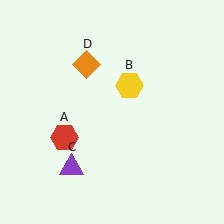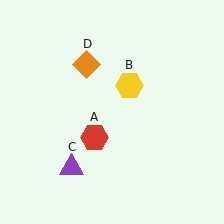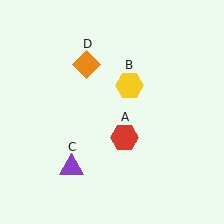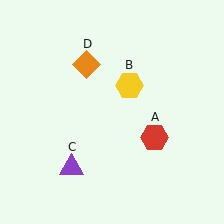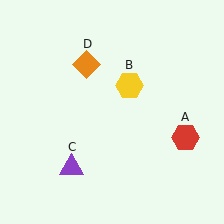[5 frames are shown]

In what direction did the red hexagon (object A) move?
The red hexagon (object A) moved right.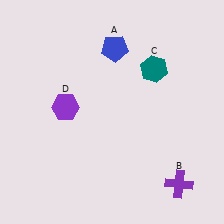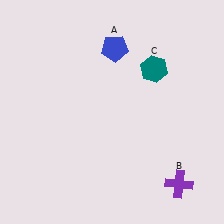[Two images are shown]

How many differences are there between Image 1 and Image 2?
There is 1 difference between the two images.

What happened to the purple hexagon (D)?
The purple hexagon (D) was removed in Image 2. It was in the top-left area of Image 1.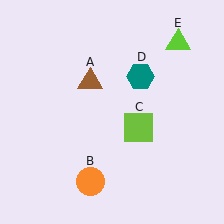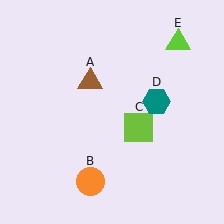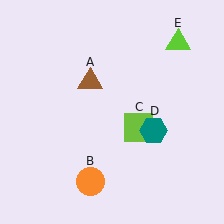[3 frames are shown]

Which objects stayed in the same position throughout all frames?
Brown triangle (object A) and orange circle (object B) and lime square (object C) and lime triangle (object E) remained stationary.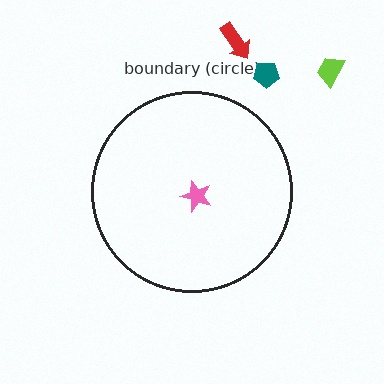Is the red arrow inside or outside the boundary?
Outside.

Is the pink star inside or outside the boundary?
Inside.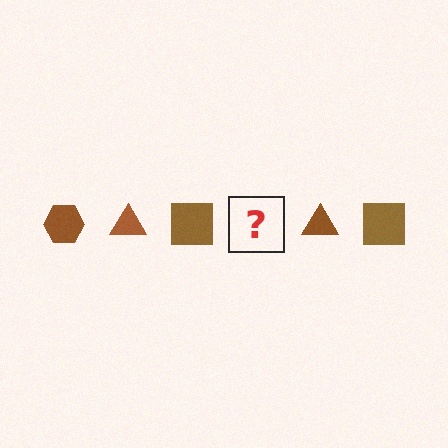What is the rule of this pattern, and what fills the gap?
The rule is that the pattern cycles through hexagon, triangle, square shapes in brown. The gap should be filled with a brown hexagon.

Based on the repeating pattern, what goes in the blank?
The blank should be a brown hexagon.